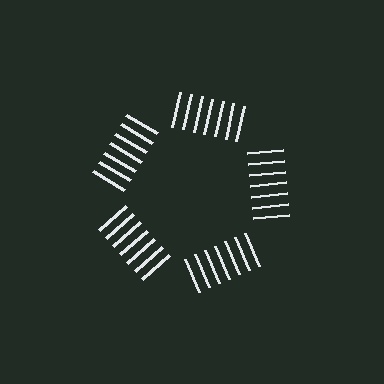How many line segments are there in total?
35 — 7 along each of the 5 edges.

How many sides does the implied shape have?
5 sides — the line-ends trace a pentagon.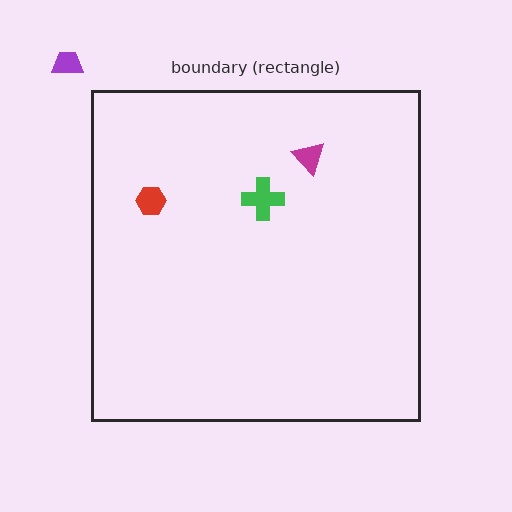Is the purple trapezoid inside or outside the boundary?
Outside.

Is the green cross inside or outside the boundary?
Inside.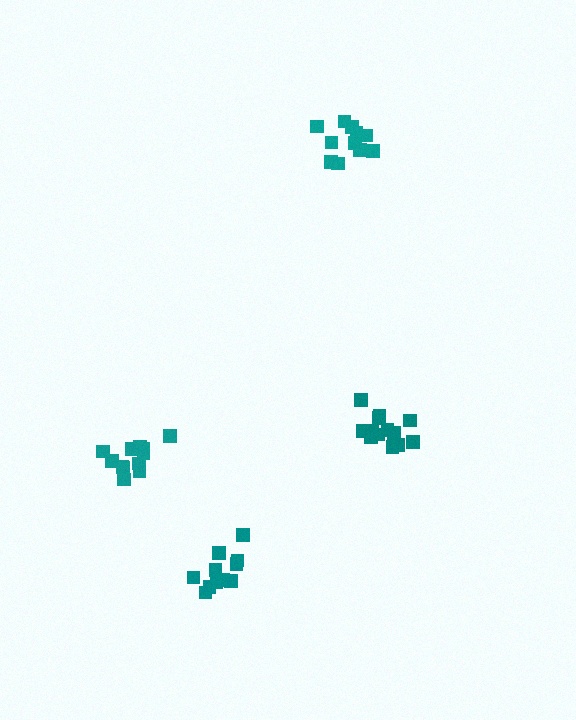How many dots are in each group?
Group 1: 11 dots, Group 2: 12 dots, Group 3: 13 dots, Group 4: 11 dots (47 total).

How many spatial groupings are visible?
There are 4 spatial groupings.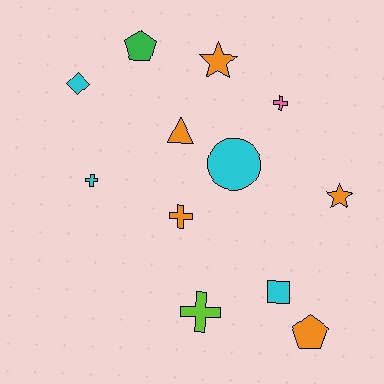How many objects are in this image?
There are 12 objects.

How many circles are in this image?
There is 1 circle.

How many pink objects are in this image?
There is 1 pink object.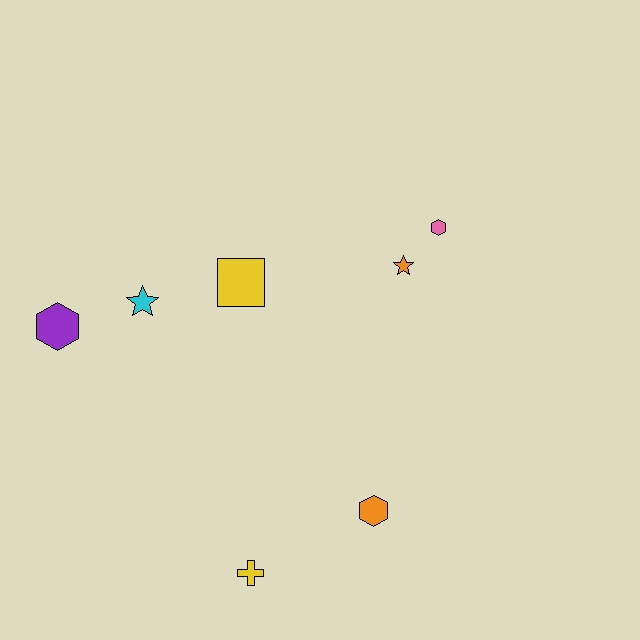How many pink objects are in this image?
There is 1 pink object.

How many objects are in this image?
There are 7 objects.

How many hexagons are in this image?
There are 3 hexagons.